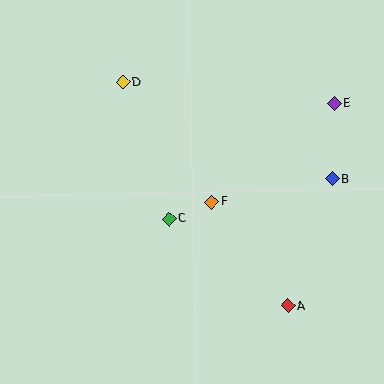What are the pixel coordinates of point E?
Point E is at (335, 103).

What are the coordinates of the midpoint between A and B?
The midpoint between A and B is at (310, 242).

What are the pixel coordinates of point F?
Point F is at (212, 202).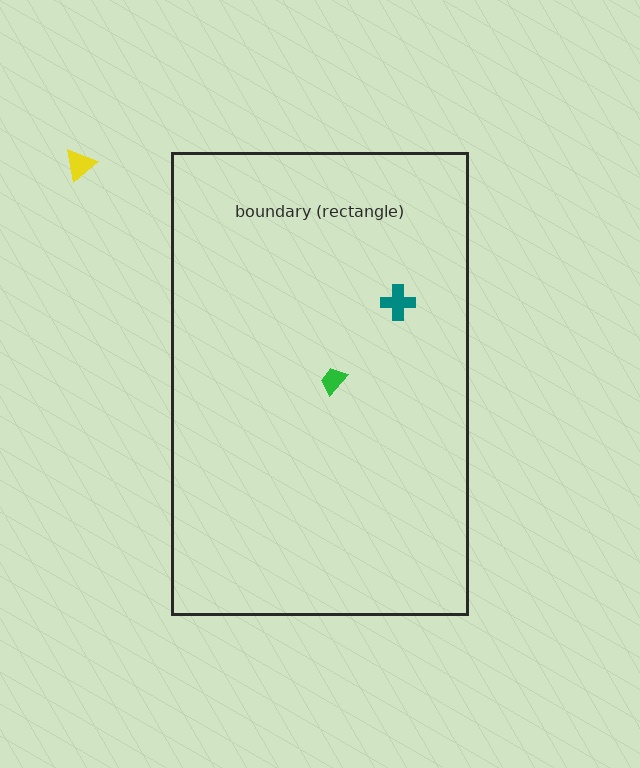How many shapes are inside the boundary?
2 inside, 1 outside.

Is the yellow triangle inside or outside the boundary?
Outside.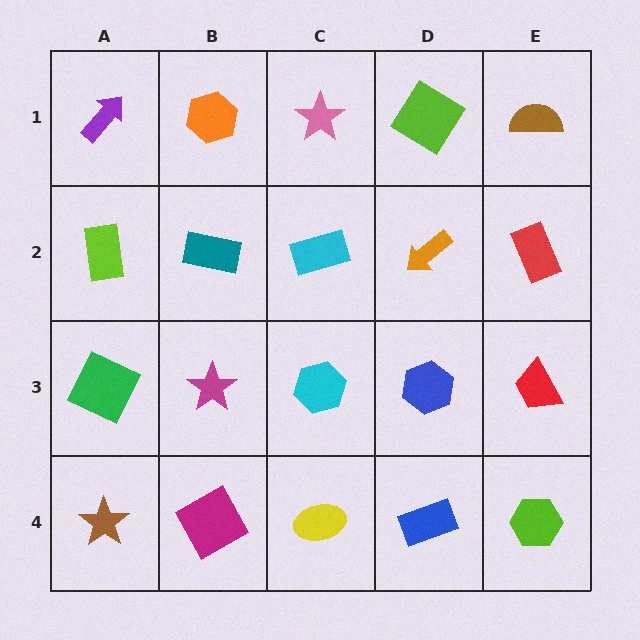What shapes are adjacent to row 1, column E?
A red rectangle (row 2, column E), a lime diamond (row 1, column D).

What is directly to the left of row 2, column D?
A cyan rectangle.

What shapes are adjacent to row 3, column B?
A teal rectangle (row 2, column B), a magenta square (row 4, column B), a green square (row 3, column A), a cyan hexagon (row 3, column C).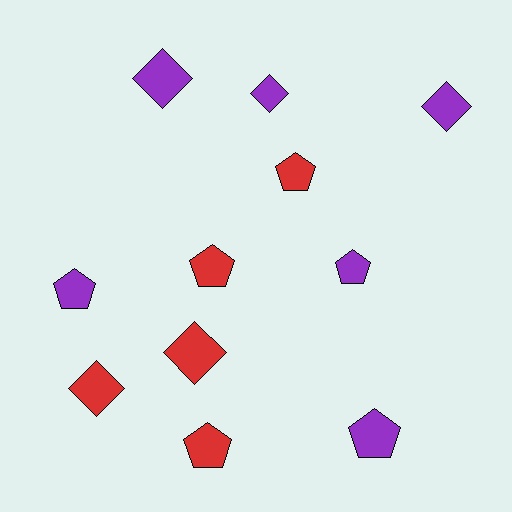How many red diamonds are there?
There are 2 red diamonds.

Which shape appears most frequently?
Pentagon, with 6 objects.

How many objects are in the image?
There are 11 objects.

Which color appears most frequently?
Purple, with 6 objects.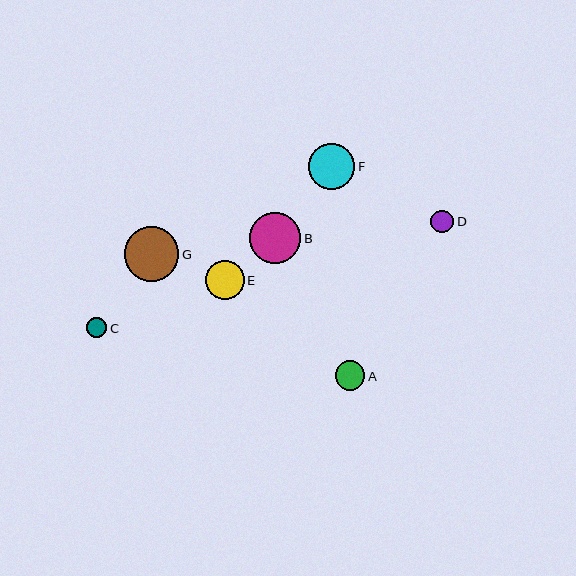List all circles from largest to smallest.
From largest to smallest: G, B, F, E, A, D, C.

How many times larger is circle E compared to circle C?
Circle E is approximately 1.9 times the size of circle C.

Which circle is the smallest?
Circle C is the smallest with a size of approximately 20 pixels.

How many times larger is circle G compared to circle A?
Circle G is approximately 1.8 times the size of circle A.